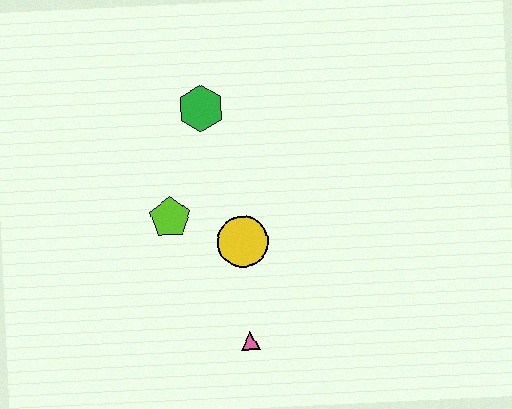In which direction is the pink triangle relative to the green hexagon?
The pink triangle is below the green hexagon.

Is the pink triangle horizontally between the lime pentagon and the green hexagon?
No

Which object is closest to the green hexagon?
The lime pentagon is closest to the green hexagon.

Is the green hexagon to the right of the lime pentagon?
Yes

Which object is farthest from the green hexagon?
The pink triangle is farthest from the green hexagon.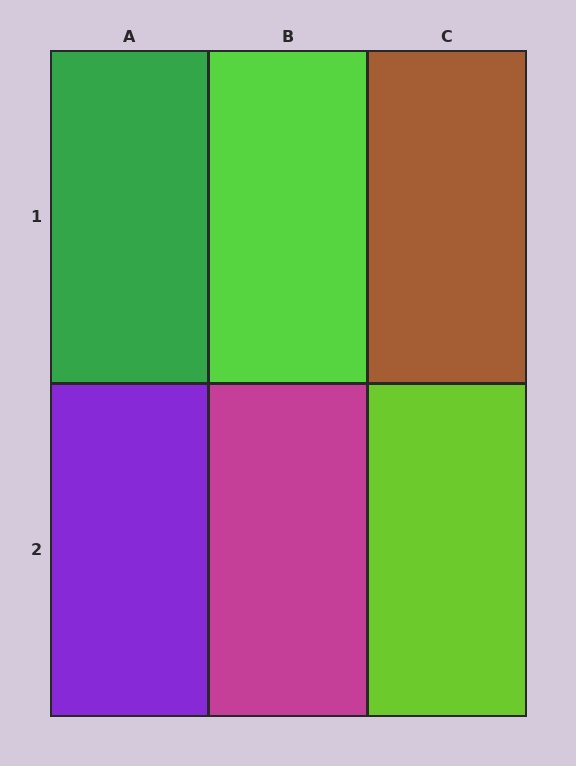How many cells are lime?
2 cells are lime.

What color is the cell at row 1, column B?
Lime.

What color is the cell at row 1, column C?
Brown.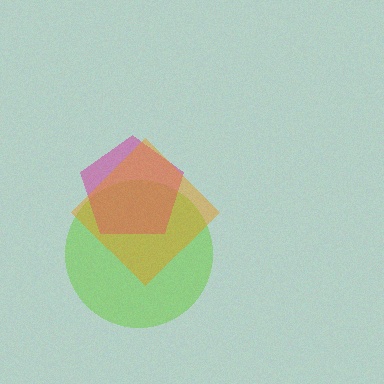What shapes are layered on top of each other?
The layered shapes are: a lime circle, a magenta pentagon, an orange diamond.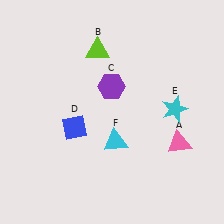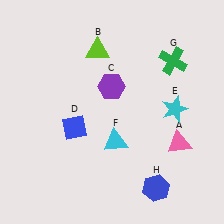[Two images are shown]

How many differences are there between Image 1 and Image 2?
There are 2 differences between the two images.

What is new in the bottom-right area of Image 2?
A blue hexagon (H) was added in the bottom-right area of Image 2.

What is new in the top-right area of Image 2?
A green cross (G) was added in the top-right area of Image 2.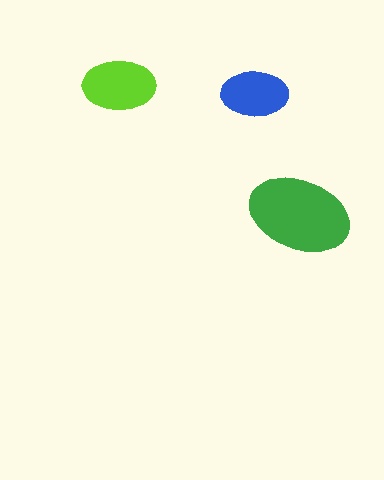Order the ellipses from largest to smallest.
the green one, the lime one, the blue one.